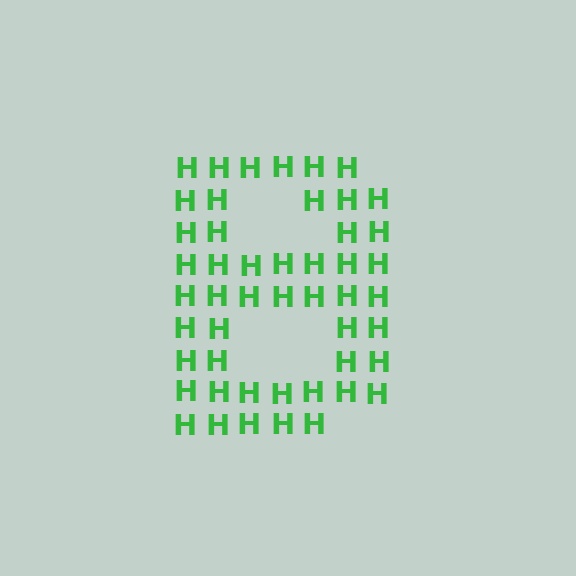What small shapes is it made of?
It is made of small letter H's.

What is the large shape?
The large shape is the letter B.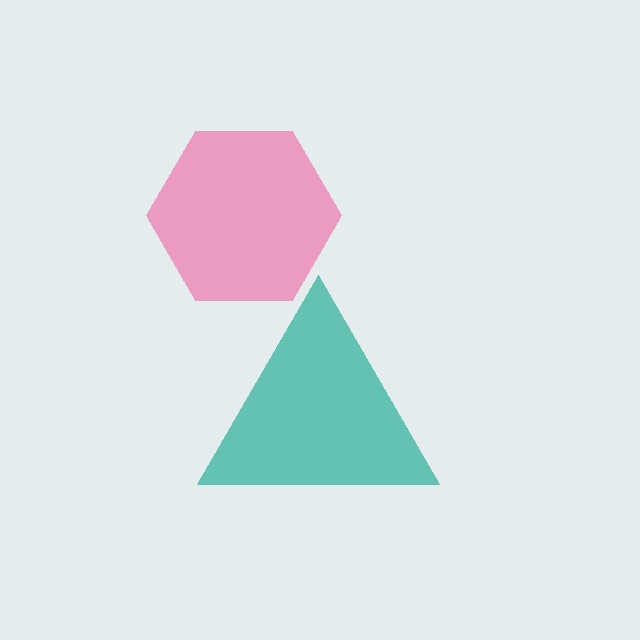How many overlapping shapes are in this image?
There are 2 overlapping shapes in the image.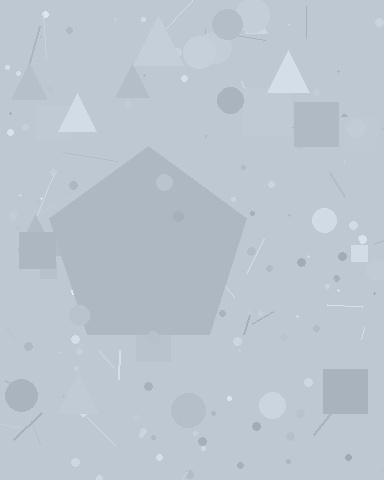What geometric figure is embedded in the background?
A pentagon is embedded in the background.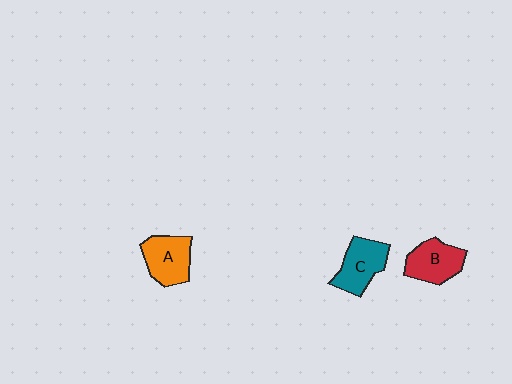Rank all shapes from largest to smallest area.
From largest to smallest: A (orange), C (teal), B (red).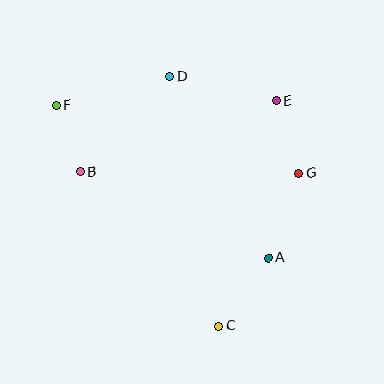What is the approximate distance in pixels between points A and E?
The distance between A and E is approximately 157 pixels.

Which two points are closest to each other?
Points B and F are closest to each other.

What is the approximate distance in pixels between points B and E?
The distance between B and E is approximately 208 pixels.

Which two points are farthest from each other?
Points C and F are farthest from each other.